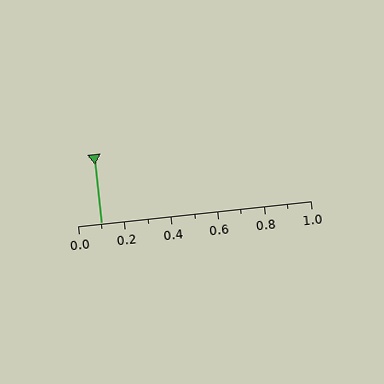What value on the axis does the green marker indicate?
The marker indicates approximately 0.1.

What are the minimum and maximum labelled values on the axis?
The axis runs from 0.0 to 1.0.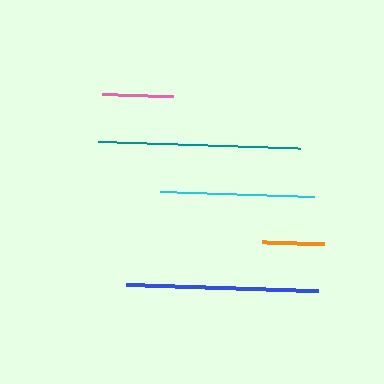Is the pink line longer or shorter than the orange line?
The pink line is longer than the orange line.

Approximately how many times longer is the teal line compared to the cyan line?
The teal line is approximately 1.3 times the length of the cyan line.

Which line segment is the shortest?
The orange line is the shortest at approximately 62 pixels.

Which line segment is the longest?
The teal line is the longest at approximately 203 pixels.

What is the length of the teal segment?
The teal segment is approximately 203 pixels long.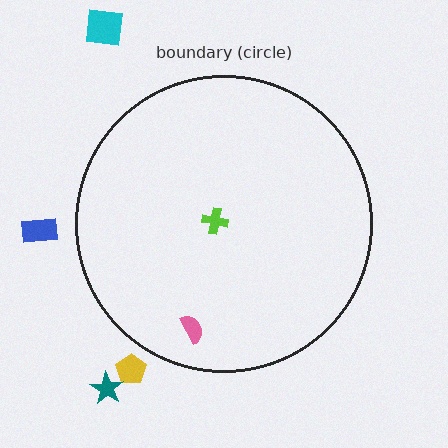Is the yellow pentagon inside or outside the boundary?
Outside.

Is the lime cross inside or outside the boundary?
Inside.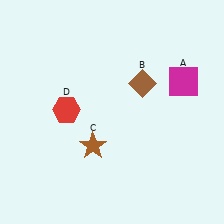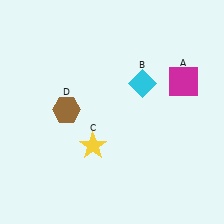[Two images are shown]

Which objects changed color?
B changed from brown to cyan. C changed from brown to yellow. D changed from red to brown.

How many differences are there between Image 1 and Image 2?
There are 3 differences between the two images.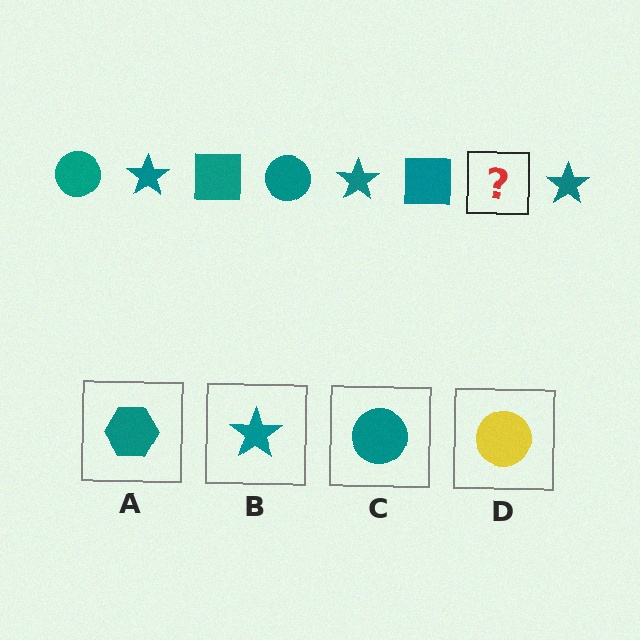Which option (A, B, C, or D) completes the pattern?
C.